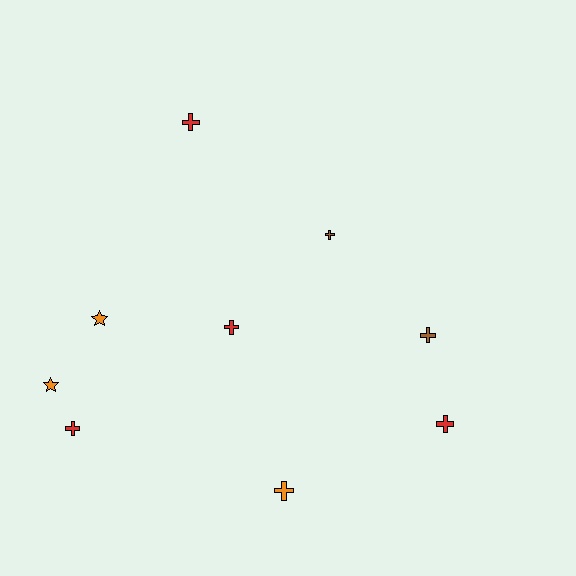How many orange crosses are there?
There is 1 orange cross.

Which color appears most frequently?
Red, with 4 objects.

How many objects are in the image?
There are 9 objects.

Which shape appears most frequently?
Cross, with 7 objects.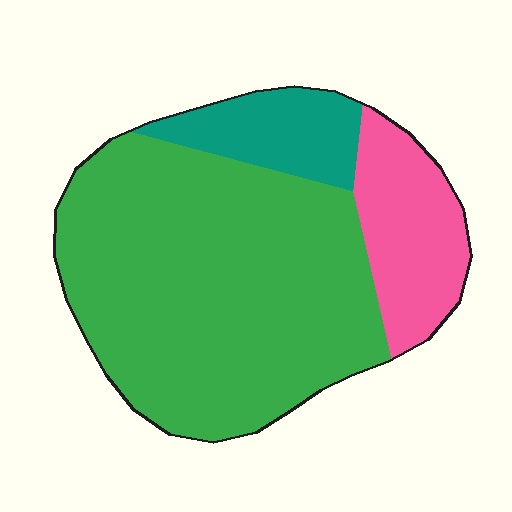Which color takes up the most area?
Green, at roughly 70%.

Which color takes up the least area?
Teal, at roughly 15%.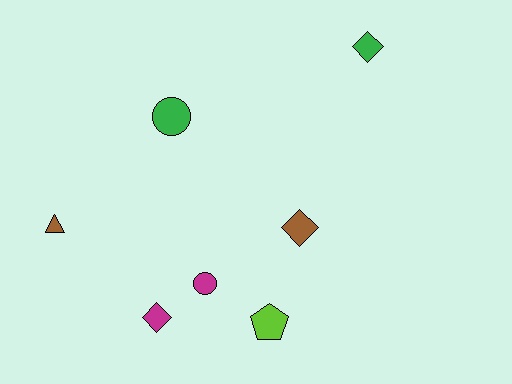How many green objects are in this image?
There are 2 green objects.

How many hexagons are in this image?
There are no hexagons.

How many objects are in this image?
There are 7 objects.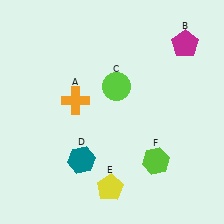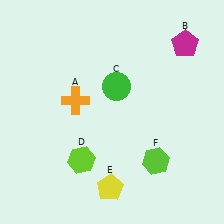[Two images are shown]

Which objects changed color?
C changed from lime to green. D changed from teal to lime.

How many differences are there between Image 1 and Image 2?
There are 2 differences between the two images.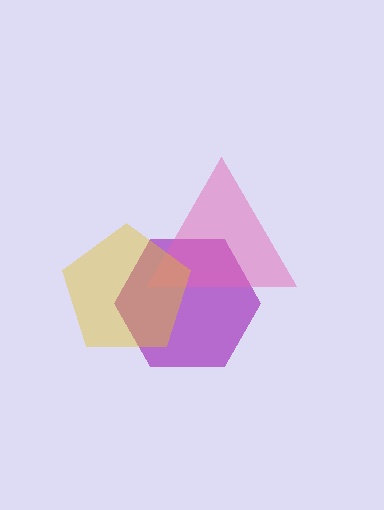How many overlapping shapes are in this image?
There are 3 overlapping shapes in the image.